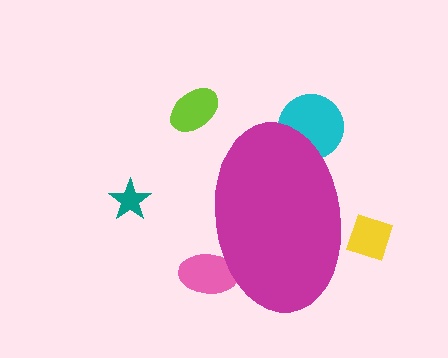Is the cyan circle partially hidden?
Yes, the cyan circle is partially hidden behind the magenta ellipse.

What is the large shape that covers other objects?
A magenta ellipse.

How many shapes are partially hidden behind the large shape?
3 shapes are partially hidden.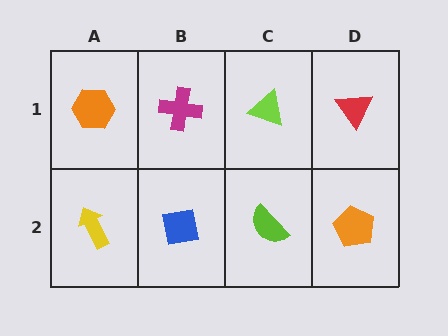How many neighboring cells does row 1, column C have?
3.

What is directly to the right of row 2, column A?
A blue square.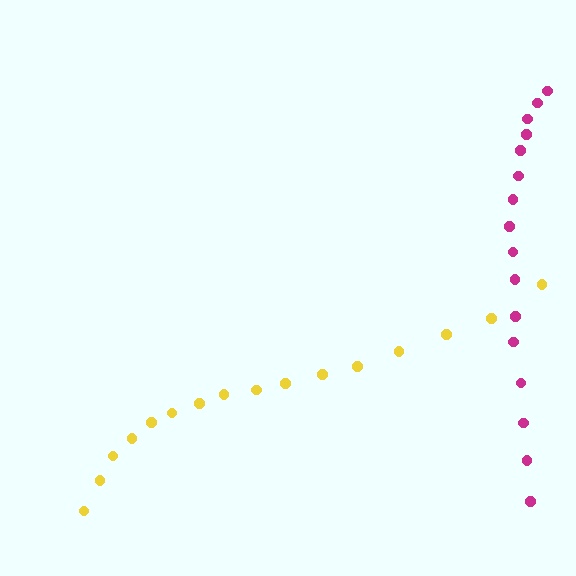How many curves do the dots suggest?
There are 2 distinct paths.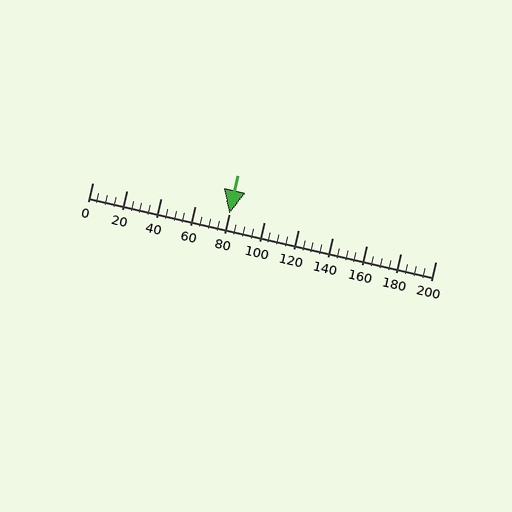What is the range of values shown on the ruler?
The ruler shows values from 0 to 200.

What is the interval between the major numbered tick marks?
The major tick marks are spaced 20 units apart.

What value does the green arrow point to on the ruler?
The green arrow points to approximately 80.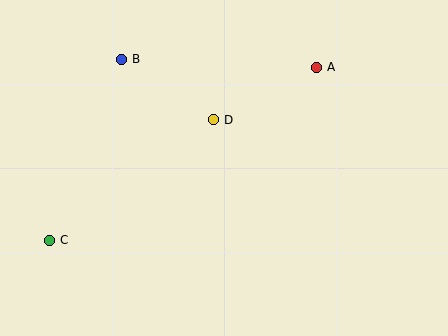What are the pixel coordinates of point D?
Point D is at (213, 120).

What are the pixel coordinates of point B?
Point B is at (121, 59).